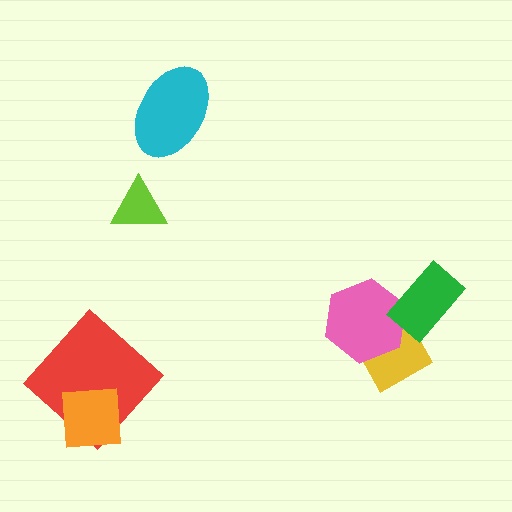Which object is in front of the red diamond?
The orange square is in front of the red diamond.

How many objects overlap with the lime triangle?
0 objects overlap with the lime triangle.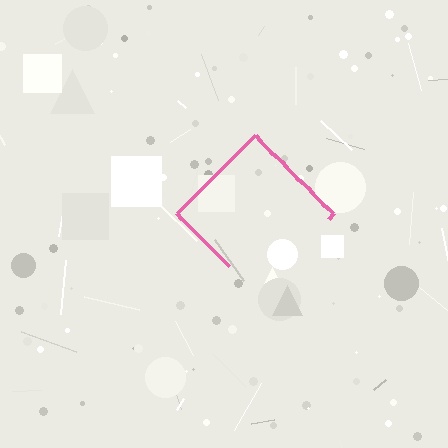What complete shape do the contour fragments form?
The contour fragments form a diamond.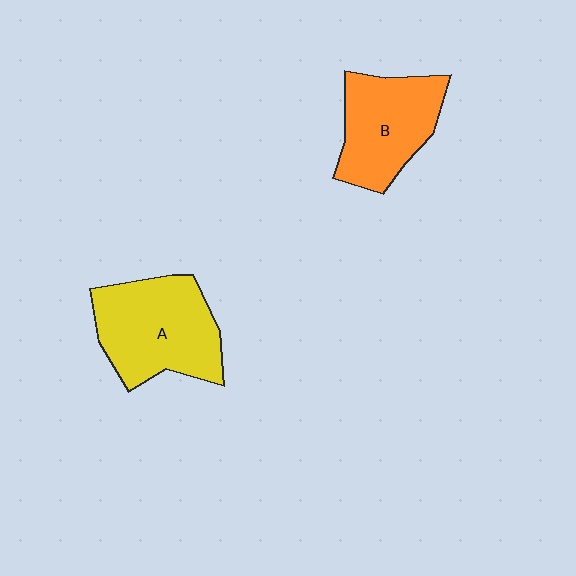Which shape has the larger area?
Shape A (yellow).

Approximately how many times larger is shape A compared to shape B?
Approximately 1.2 times.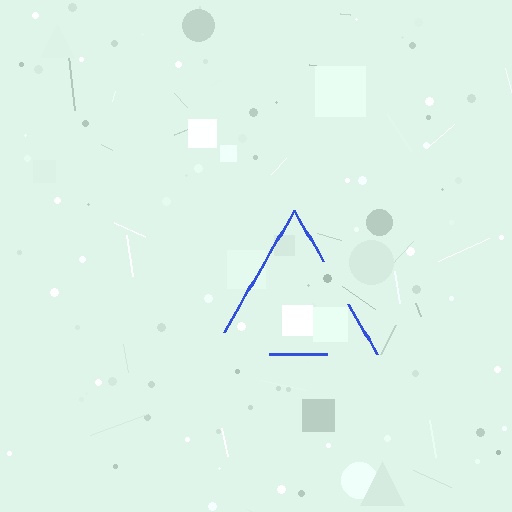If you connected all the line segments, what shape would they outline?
They would outline a triangle.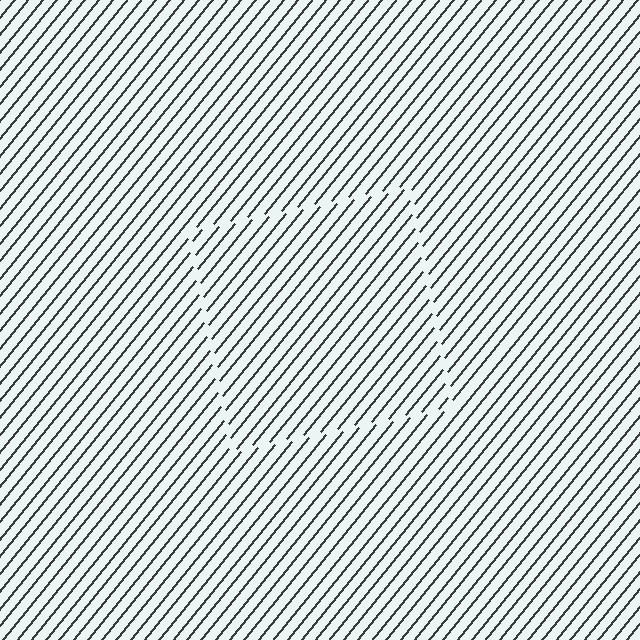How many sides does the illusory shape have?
4 sides — the line-ends trace a square.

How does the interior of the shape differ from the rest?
The interior of the shape contains the same grating, shifted by half a period — the contour is defined by the phase discontinuity where line-ends from the inner and outer gratings abut.